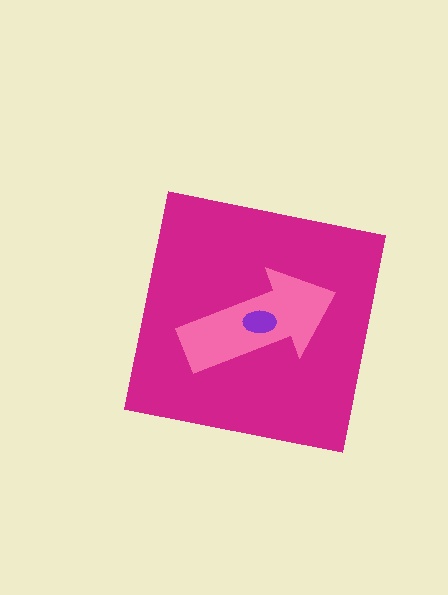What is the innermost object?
The purple ellipse.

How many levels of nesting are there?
3.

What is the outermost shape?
The magenta square.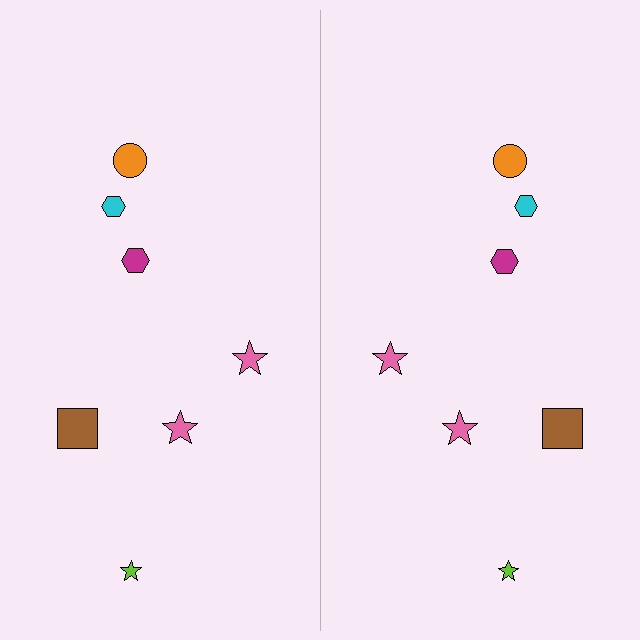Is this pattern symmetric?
Yes, this pattern has bilateral (reflection) symmetry.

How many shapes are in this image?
There are 14 shapes in this image.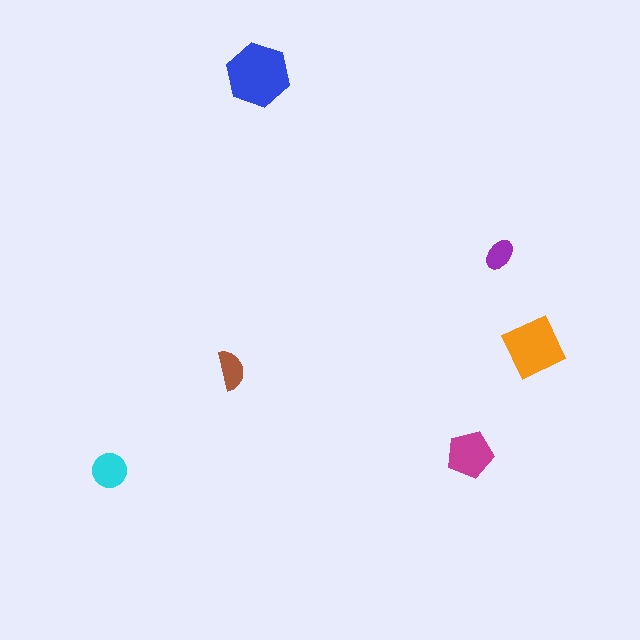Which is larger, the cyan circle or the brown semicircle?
The cyan circle.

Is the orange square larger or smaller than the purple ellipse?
Larger.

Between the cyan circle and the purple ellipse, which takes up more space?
The cyan circle.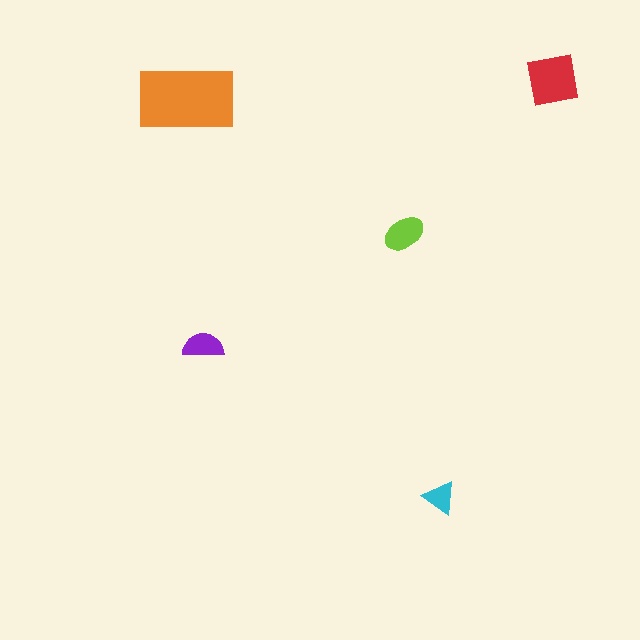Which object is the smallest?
The cyan triangle.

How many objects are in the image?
There are 5 objects in the image.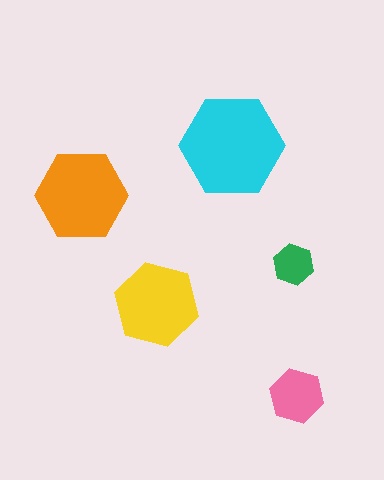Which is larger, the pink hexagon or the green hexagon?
The pink one.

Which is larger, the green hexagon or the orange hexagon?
The orange one.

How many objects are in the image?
There are 5 objects in the image.